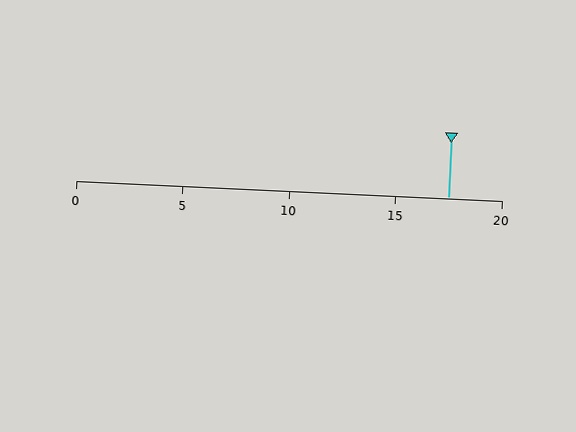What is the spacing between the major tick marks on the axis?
The major ticks are spaced 5 apart.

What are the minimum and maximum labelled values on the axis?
The axis runs from 0 to 20.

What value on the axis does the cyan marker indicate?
The marker indicates approximately 17.5.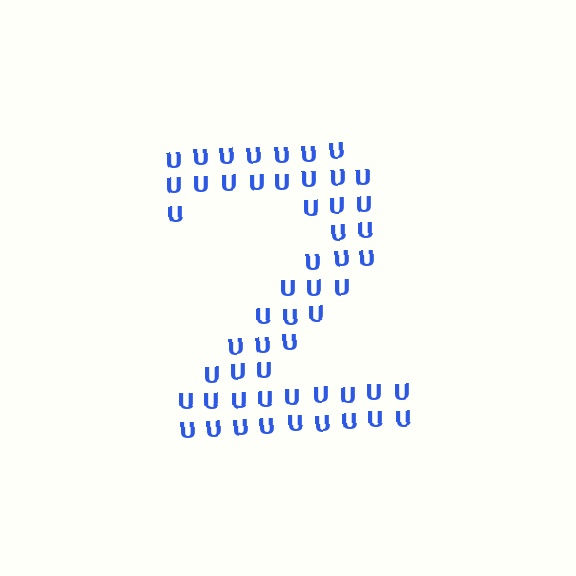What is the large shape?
The large shape is the digit 2.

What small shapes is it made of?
It is made of small letter U's.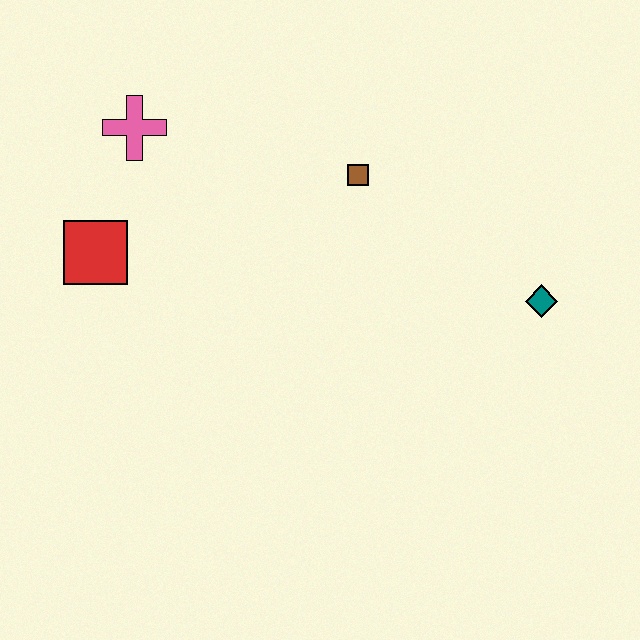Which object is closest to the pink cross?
The red square is closest to the pink cross.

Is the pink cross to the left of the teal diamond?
Yes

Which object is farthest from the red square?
The teal diamond is farthest from the red square.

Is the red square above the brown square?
No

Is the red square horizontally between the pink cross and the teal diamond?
No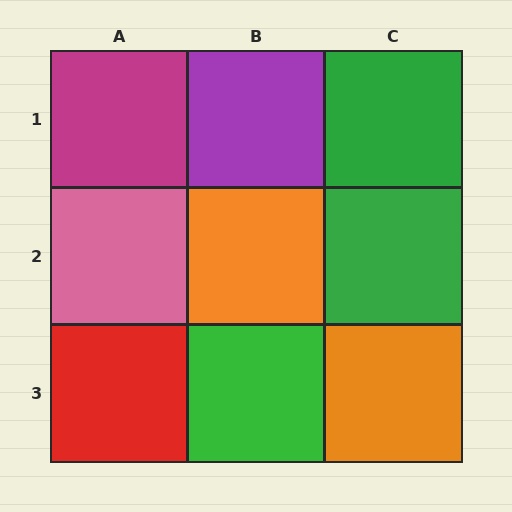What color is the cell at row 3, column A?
Red.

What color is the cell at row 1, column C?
Green.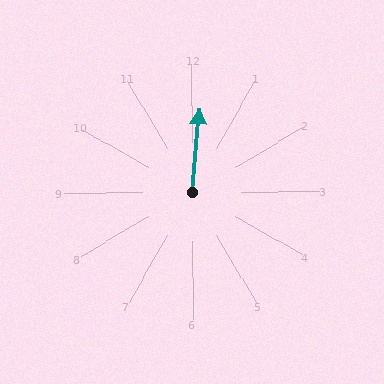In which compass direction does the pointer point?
North.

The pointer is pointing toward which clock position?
Roughly 12 o'clock.